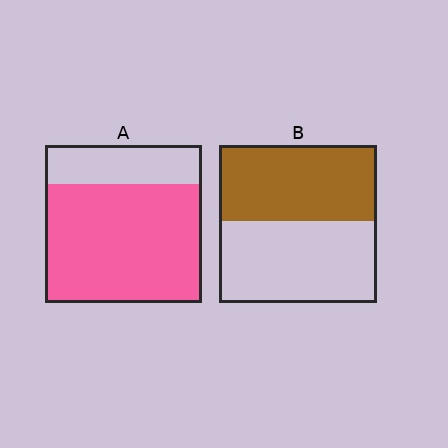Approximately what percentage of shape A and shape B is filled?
A is approximately 75% and B is approximately 50%.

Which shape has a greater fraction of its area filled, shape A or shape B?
Shape A.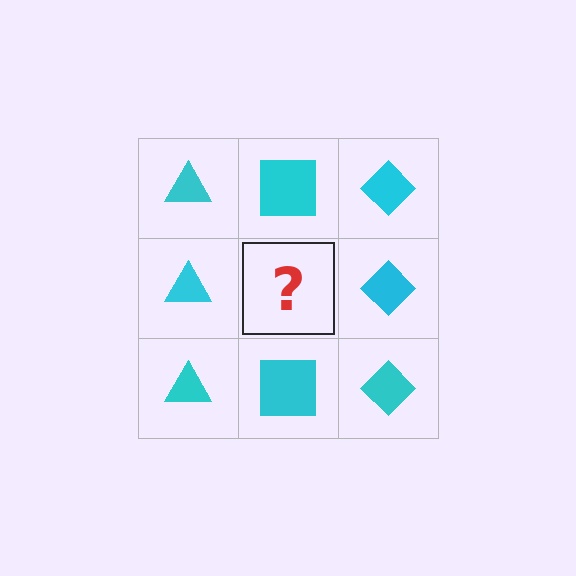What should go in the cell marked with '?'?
The missing cell should contain a cyan square.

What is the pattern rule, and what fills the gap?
The rule is that each column has a consistent shape. The gap should be filled with a cyan square.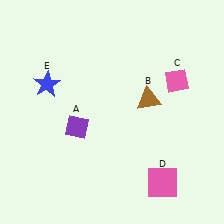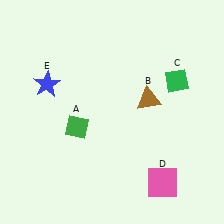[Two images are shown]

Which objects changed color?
A changed from purple to green. C changed from pink to green.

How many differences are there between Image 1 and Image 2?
There are 2 differences between the two images.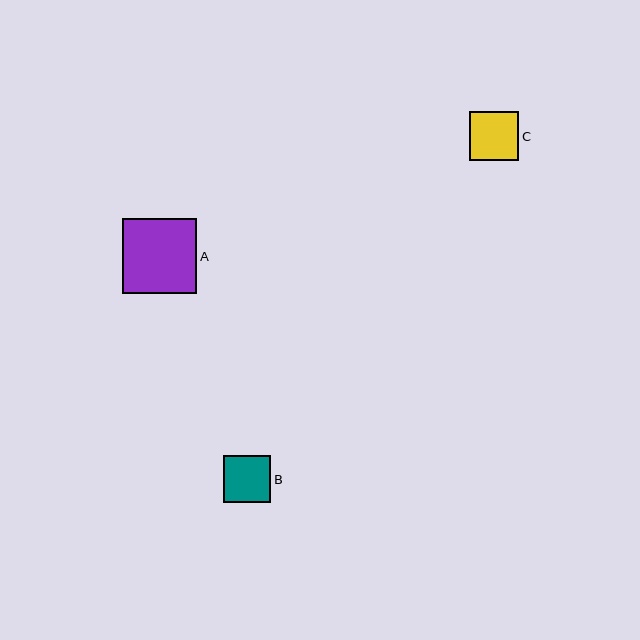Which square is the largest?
Square A is the largest with a size of approximately 75 pixels.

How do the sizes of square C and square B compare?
Square C and square B are approximately the same size.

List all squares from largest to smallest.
From largest to smallest: A, C, B.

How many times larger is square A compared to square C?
Square A is approximately 1.5 times the size of square C.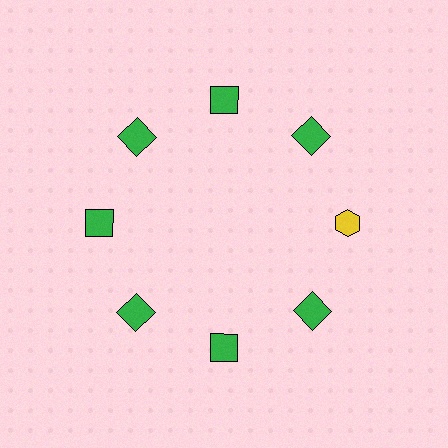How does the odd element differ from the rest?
It differs in both color (yellow instead of green) and shape (hexagon instead of square).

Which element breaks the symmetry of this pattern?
The yellow hexagon at roughly the 3 o'clock position breaks the symmetry. All other shapes are green squares.